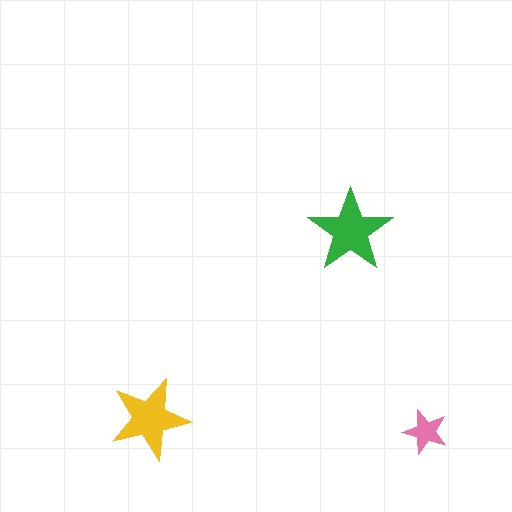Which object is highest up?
The green star is topmost.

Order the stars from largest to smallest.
the green one, the yellow one, the pink one.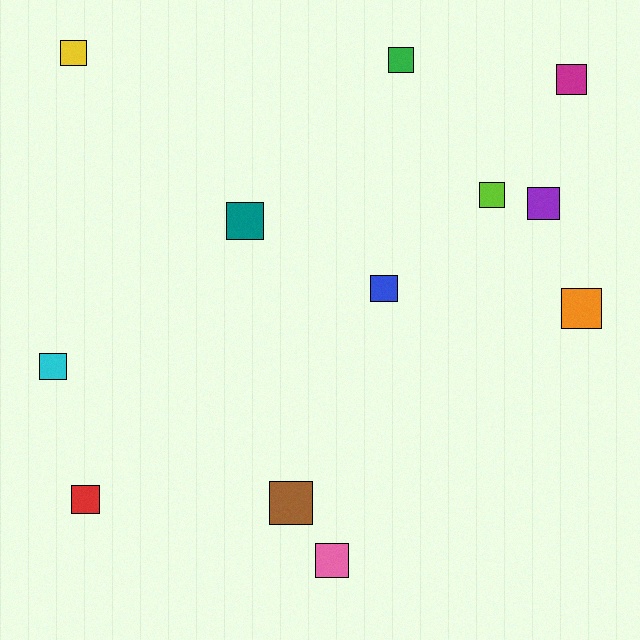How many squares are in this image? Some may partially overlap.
There are 12 squares.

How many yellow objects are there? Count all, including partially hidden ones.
There is 1 yellow object.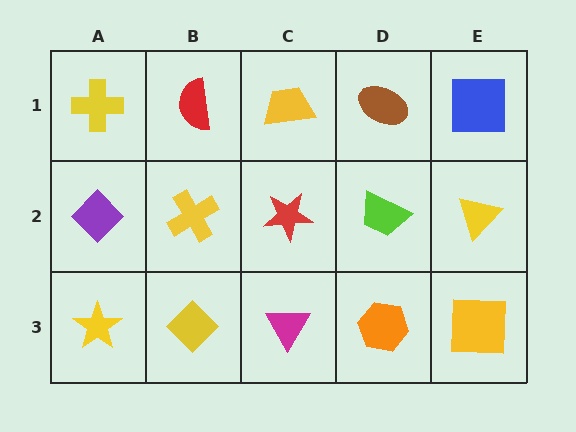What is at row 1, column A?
A yellow cross.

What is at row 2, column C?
A red star.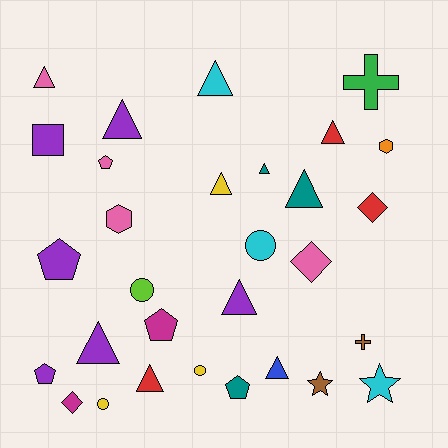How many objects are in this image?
There are 30 objects.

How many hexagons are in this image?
There are 2 hexagons.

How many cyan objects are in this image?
There are 3 cyan objects.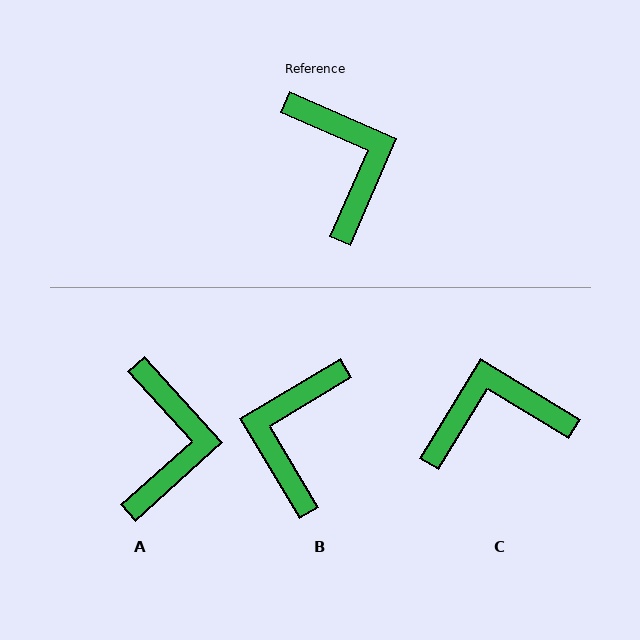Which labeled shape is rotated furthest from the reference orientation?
B, about 144 degrees away.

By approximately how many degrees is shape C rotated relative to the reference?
Approximately 82 degrees counter-clockwise.